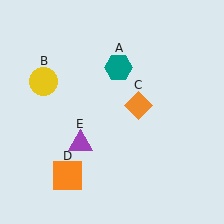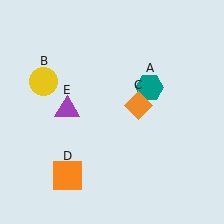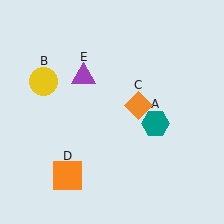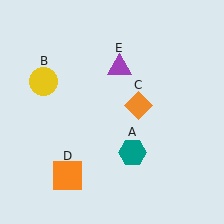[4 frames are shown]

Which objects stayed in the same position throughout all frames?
Yellow circle (object B) and orange diamond (object C) and orange square (object D) remained stationary.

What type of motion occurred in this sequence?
The teal hexagon (object A), purple triangle (object E) rotated clockwise around the center of the scene.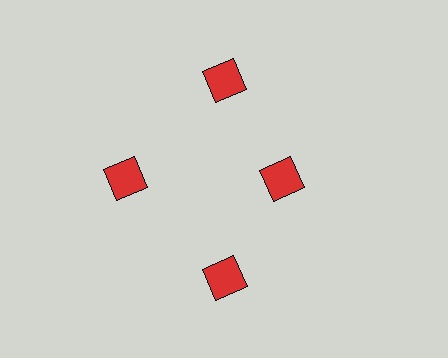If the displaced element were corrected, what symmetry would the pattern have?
It would have 4-fold rotational symmetry — the pattern would map onto itself every 90 degrees.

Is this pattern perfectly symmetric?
No. The 4 red diamonds are arranged in a ring, but one element near the 3 o'clock position is pulled inward toward the center, breaking the 4-fold rotational symmetry.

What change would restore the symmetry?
The symmetry would be restored by moving it outward, back onto the ring so that all 4 diamonds sit at equal angles and equal distance from the center.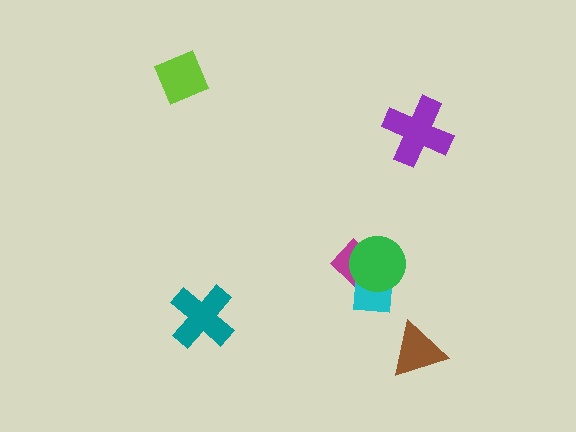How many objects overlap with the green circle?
2 objects overlap with the green circle.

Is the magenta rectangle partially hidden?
Yes, it is partially covered by another shape.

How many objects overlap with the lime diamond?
0 objects overlap with the lime diamond.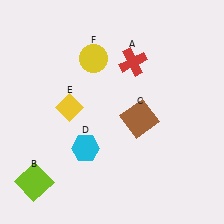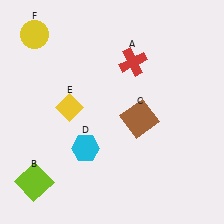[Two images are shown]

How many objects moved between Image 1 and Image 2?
1 object moved between the two images.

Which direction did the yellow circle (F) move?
The yellow circle (F) moved left.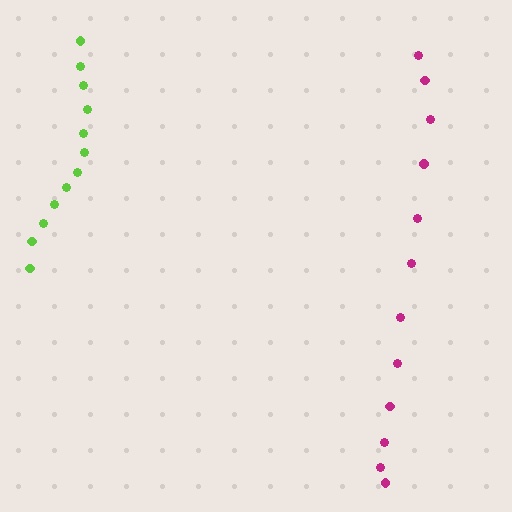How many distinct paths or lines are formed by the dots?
There are 2 distinct paths.